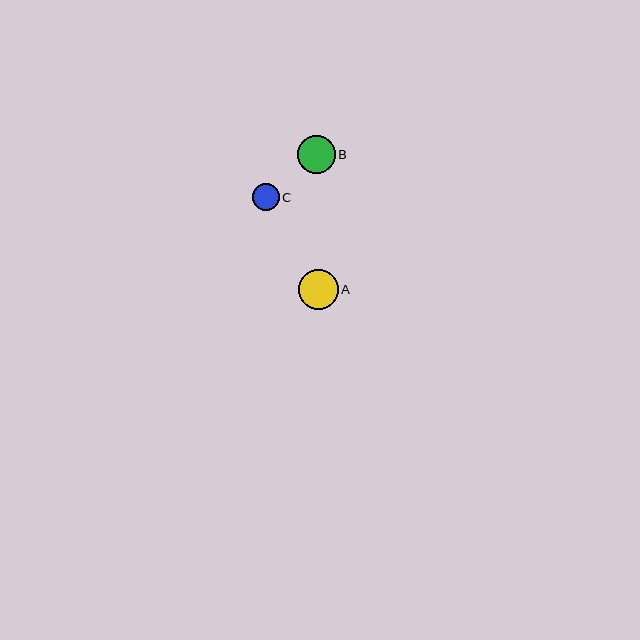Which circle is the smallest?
Circle C is the smallest with a size of approximately 27 pixels.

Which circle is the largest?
Circle A is the largest with a size of approximately 40 pixels.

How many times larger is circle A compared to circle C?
Circle A is approximately 1.5 times the size of circle C.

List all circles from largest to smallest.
From largest to smallest: A, B, C.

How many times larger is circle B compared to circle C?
Circle B is approximately 1.4 times the size of circle C.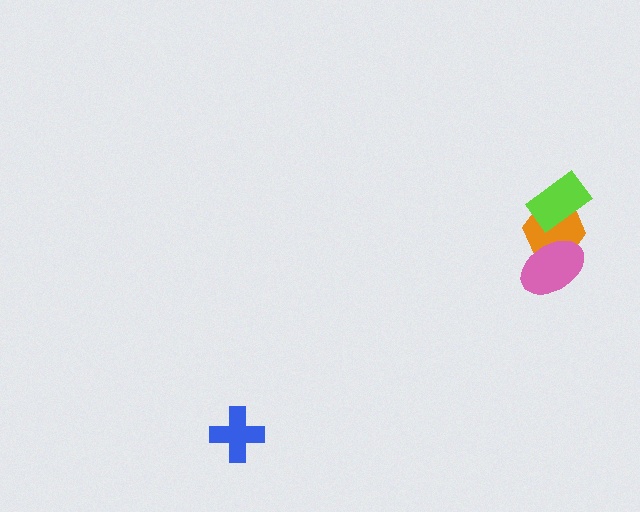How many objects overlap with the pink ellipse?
1 object overlaps with the pink ellipse.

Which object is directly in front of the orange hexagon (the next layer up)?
The pink ellipse is directly in front of the orange hexagon.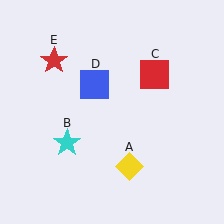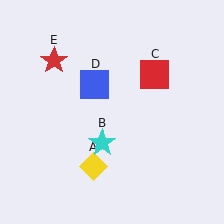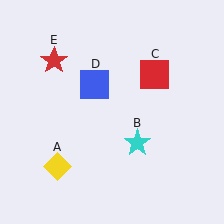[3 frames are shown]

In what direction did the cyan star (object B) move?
The cyan star (object B) moved right.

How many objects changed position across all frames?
2 objects changed position: yellow diamond (object A), cyan star (object B).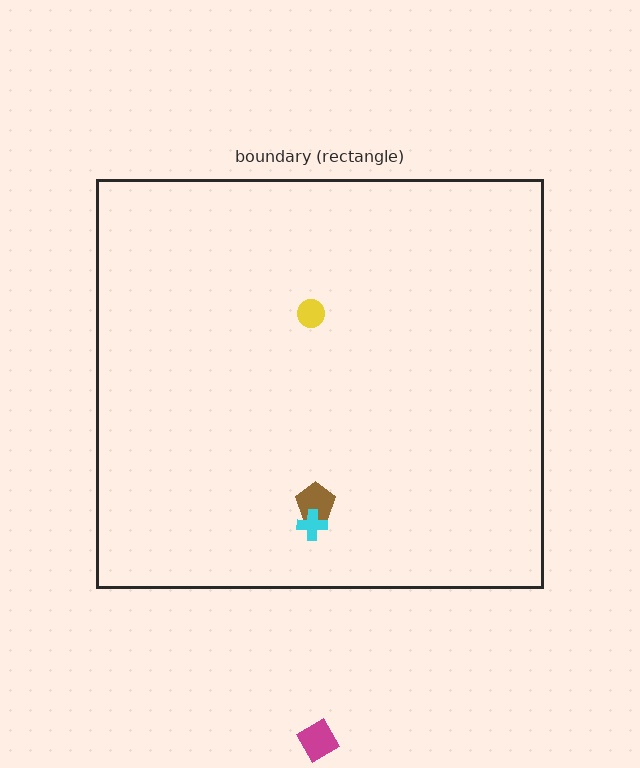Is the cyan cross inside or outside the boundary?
Inside.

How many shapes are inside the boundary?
3 inside, 1 outside.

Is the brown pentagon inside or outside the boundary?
Inside.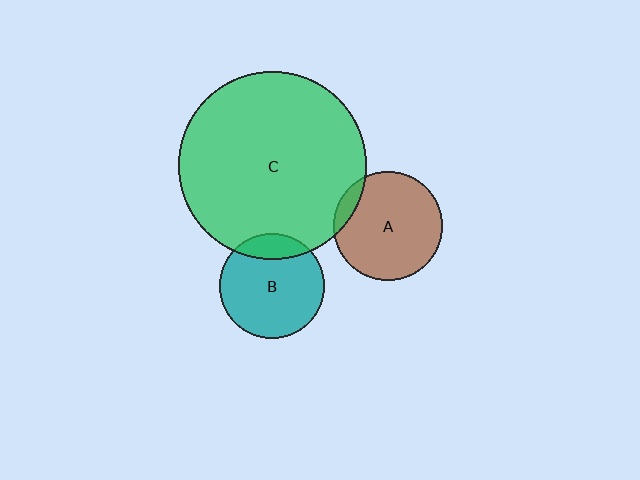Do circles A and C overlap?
Yes.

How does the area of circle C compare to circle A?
Approximately 3.0 times.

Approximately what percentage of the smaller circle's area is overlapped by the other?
Approximately 10%.